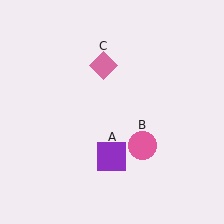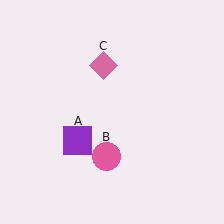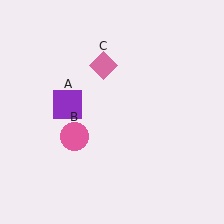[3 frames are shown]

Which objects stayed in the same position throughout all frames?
Pink diamond (object C) remained stationary.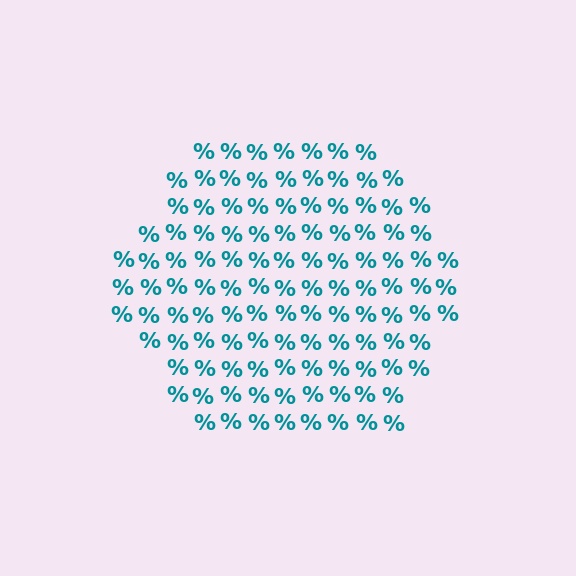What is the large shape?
The large shape is a hexagon.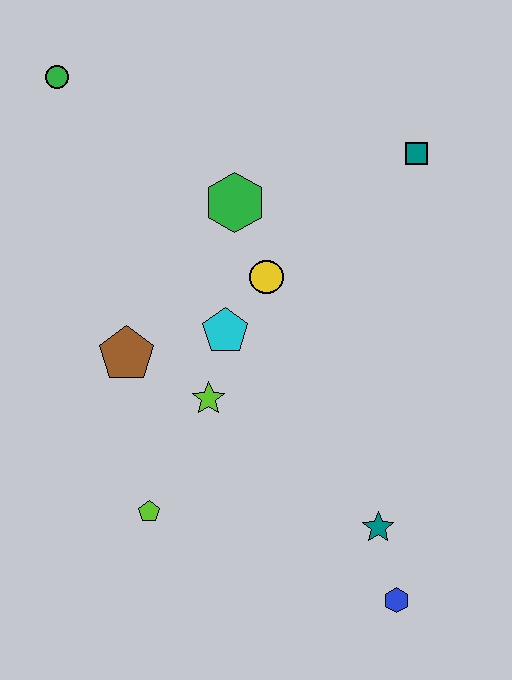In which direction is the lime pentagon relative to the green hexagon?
The lime pentagon is below the green hexagon.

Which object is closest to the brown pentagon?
The lime star is closest to the brown pentagon.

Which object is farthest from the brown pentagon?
The blue hexagon is farthest from the brown pentagon.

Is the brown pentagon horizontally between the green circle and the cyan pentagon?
Yes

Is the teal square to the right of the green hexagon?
Yes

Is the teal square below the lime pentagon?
No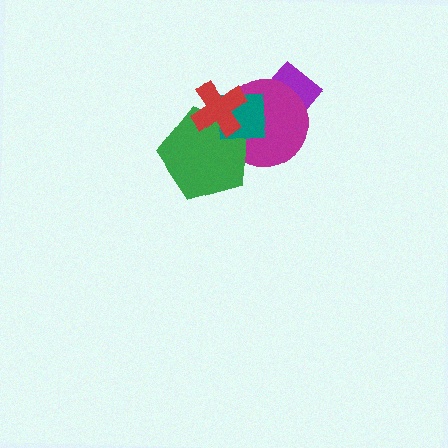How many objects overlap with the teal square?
4 objects overlap with the teal square.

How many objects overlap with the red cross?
3 objects overlap with the red cross.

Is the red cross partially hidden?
No, no other shape covers it.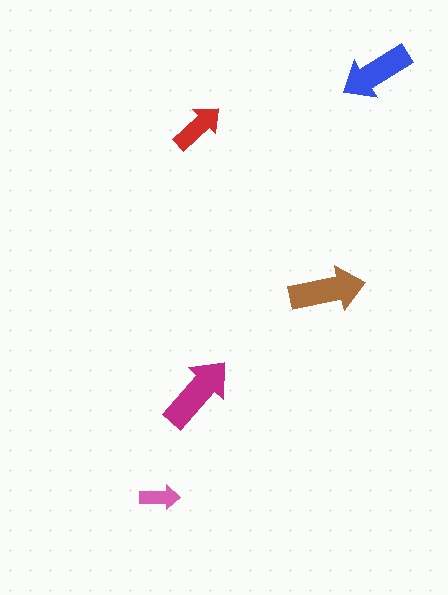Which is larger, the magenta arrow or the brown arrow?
The magenta one.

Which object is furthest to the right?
The blue arrow is rightmost.